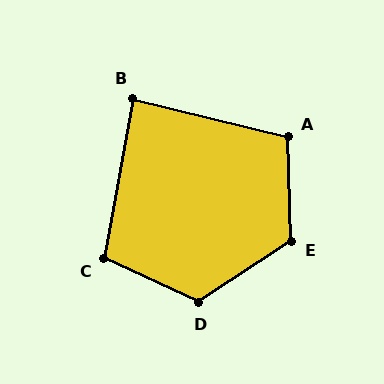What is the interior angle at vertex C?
Approximately 104 degrees (obtuse).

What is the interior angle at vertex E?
Approximately 122 degrees (obtuse).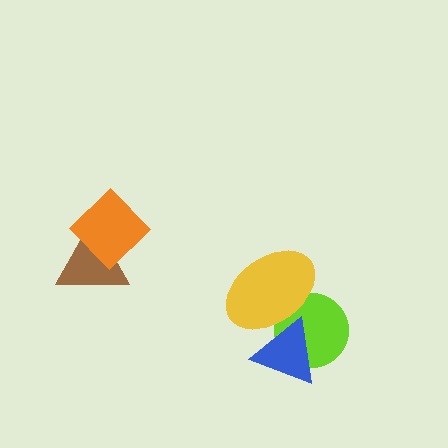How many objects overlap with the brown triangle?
1 object overlaps with the brown triangle.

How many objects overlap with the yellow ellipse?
2 objects overlap with the yellow ellipse.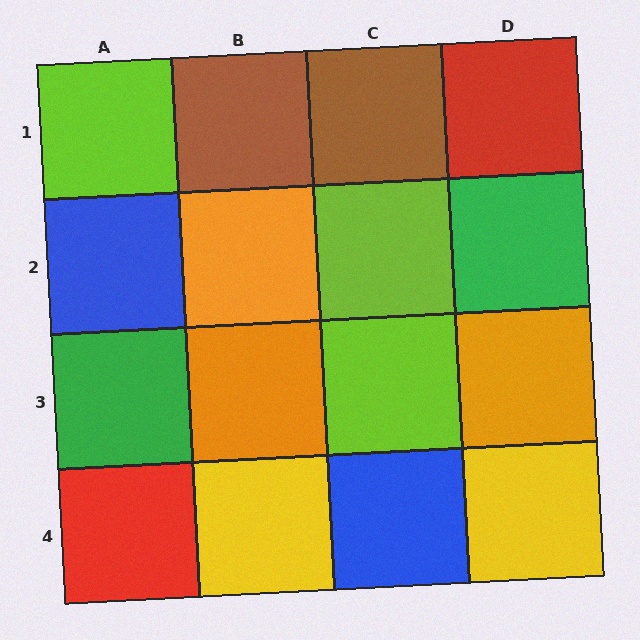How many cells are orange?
3 cells are orange.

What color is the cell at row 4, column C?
Blue.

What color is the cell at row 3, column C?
Lime.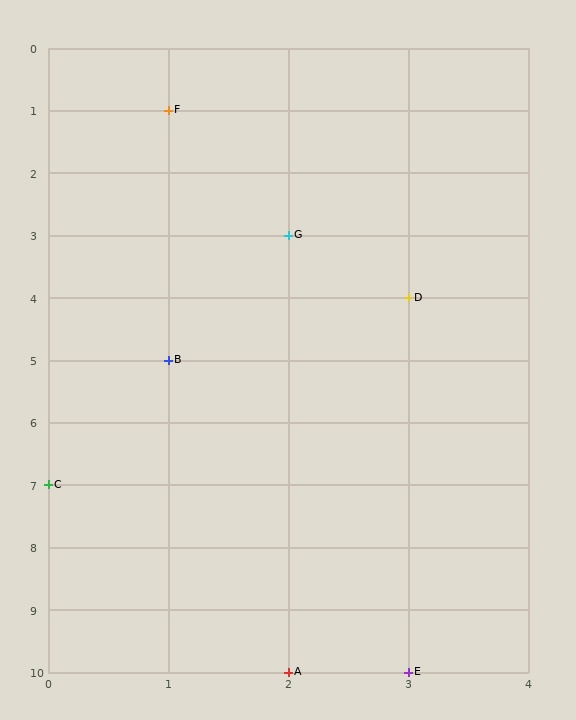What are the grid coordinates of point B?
Point B is at grid coordinates (1, 5).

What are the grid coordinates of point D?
Point D is at grid coordinates (3, 4).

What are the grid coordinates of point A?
Point A is at grid coordinates (2, 10).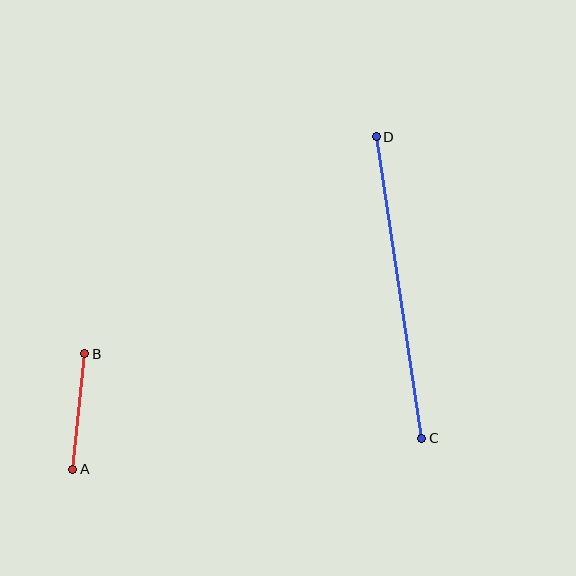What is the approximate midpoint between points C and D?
The midpoint is at approximately (399, 287) pixels.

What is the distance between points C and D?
The distance is approximately 305 pixels.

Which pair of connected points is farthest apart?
Points C and D are farthest apart.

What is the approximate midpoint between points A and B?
The midpoint is at approximately (79, 411) pixels.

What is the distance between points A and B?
The distance is approximately 116 pixels.